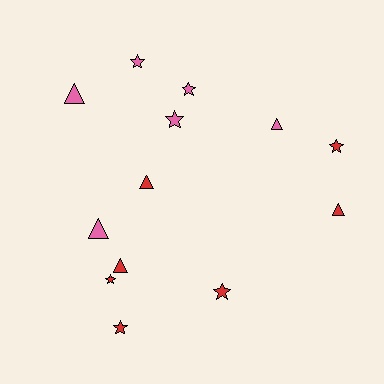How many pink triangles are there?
There are 3 pink triangles.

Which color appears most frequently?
Red, with 7 objects.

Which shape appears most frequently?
Star, with 7 objects.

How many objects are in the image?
There are 13 objects.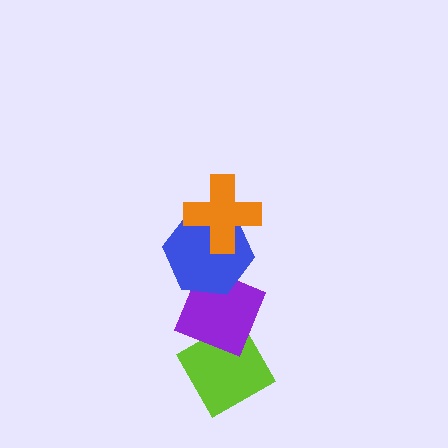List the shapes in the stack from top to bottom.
From top to bottom: the orange cross, the blue hexagon, the purple diamond, the lime diamond.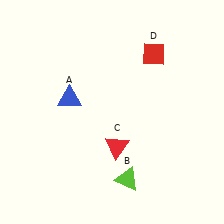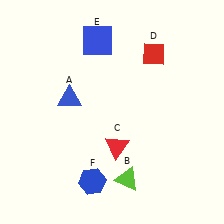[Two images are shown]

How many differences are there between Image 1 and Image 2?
There are 2 differences between the two images.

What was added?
A blue square (E), a blue hexagon (F) were added in Image 2.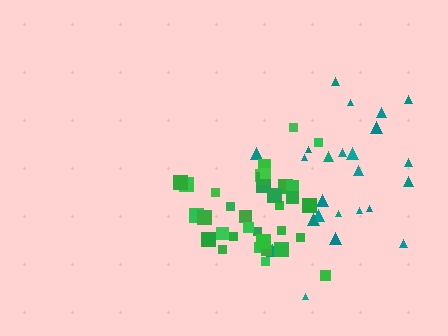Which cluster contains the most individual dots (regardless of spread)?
Green (34).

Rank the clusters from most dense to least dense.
green, teal.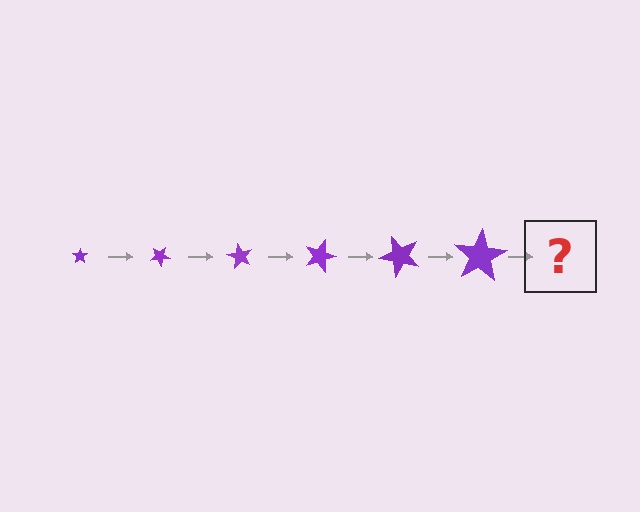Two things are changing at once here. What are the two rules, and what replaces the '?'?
The two rules are that the star grows larger each step and it rotates 30 degrees each step. The '?' should be a star, larger than the previous one and rotated 180 degrees from the start.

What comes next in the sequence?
The next element should be a star, larger than the previous one and rotated 180 degrees from the start.